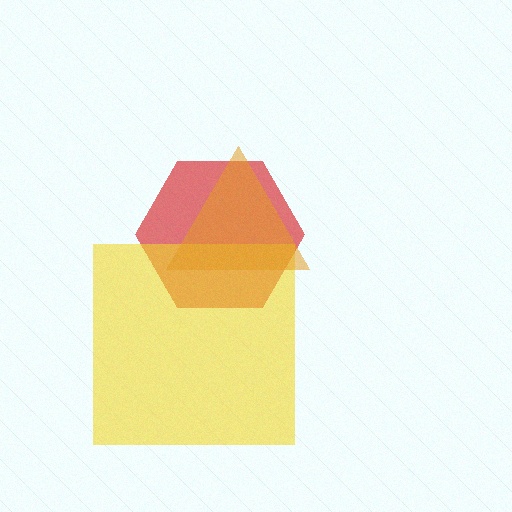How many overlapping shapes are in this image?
There are 3 overlapping shapes in the image.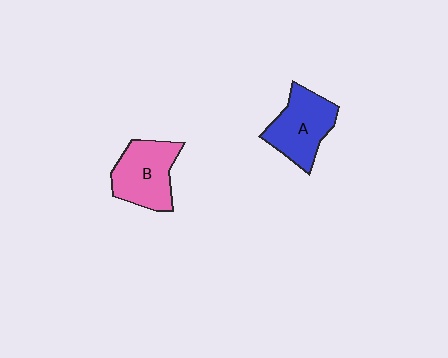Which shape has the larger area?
Shape B (pink).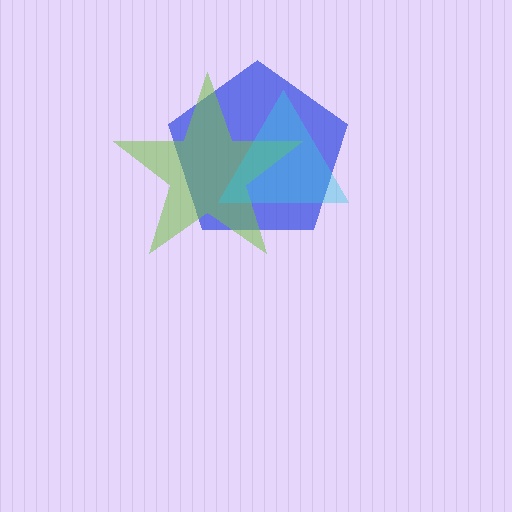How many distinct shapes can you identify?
There are 3 distinct shapes: a blue pentagon, a lime star, a cyan triangle.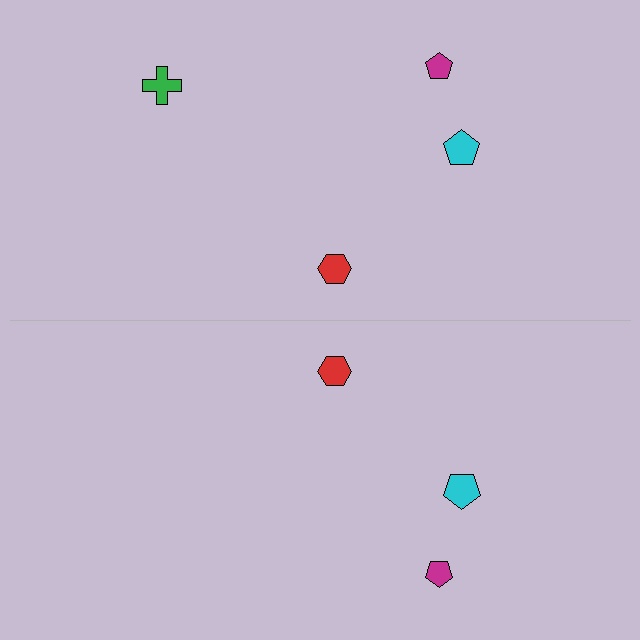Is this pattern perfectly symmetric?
No, the pattern is not perfectly symmetric. A green cross is missing from the bottom side.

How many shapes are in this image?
There are 7 shapes in this image.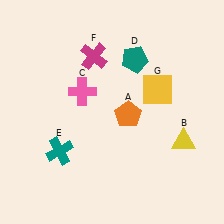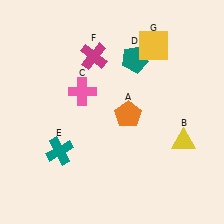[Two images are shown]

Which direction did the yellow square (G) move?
The yellow square (G) moved up.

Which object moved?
The yellow square (G) moved up.